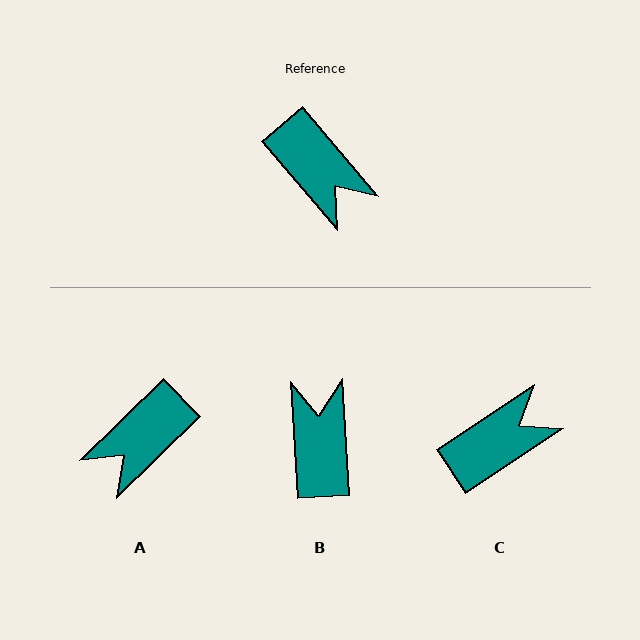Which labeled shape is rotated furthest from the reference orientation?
B, about 143 degrees away.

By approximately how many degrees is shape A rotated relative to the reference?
Approximately 86 degrees clockwise.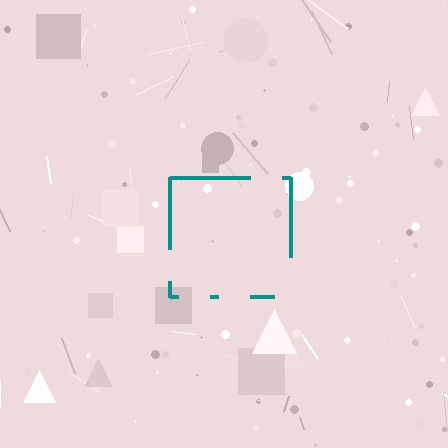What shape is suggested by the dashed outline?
The dashed outline suggests a square.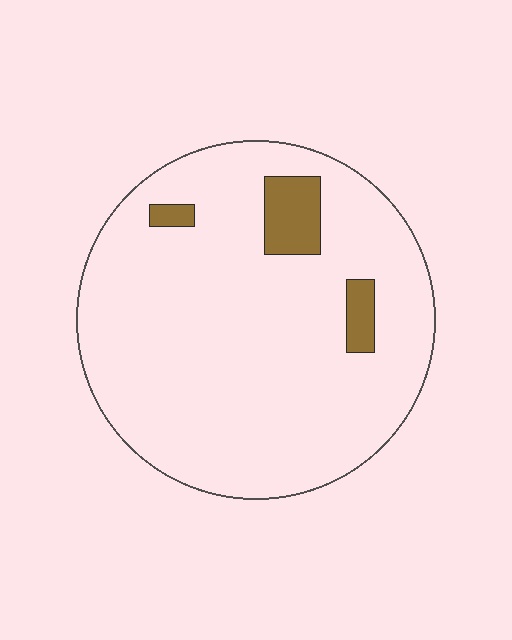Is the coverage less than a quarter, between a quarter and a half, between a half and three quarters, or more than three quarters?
Less than a quarter.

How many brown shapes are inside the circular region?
3.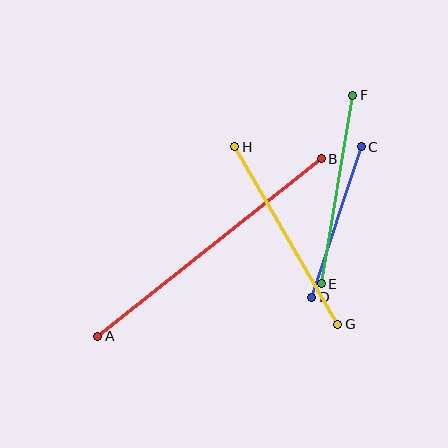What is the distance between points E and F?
The distance is approximately 191 pixels.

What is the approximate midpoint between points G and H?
The midpoint is at approximately (286, 236) pixels.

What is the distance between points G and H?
The distance is approximately 205 pixels.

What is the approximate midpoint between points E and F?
The midpoint is at approximately (337, 190) pixels.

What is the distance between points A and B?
The distance is approximately 286 pixels.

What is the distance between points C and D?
The distance is approximately 159 pixels.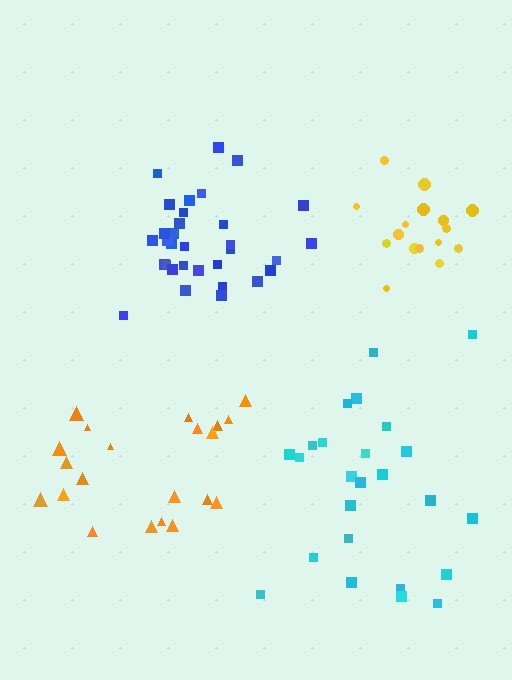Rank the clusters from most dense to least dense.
blue, yellow, cyan, orange.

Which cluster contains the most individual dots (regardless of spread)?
Blue (32).